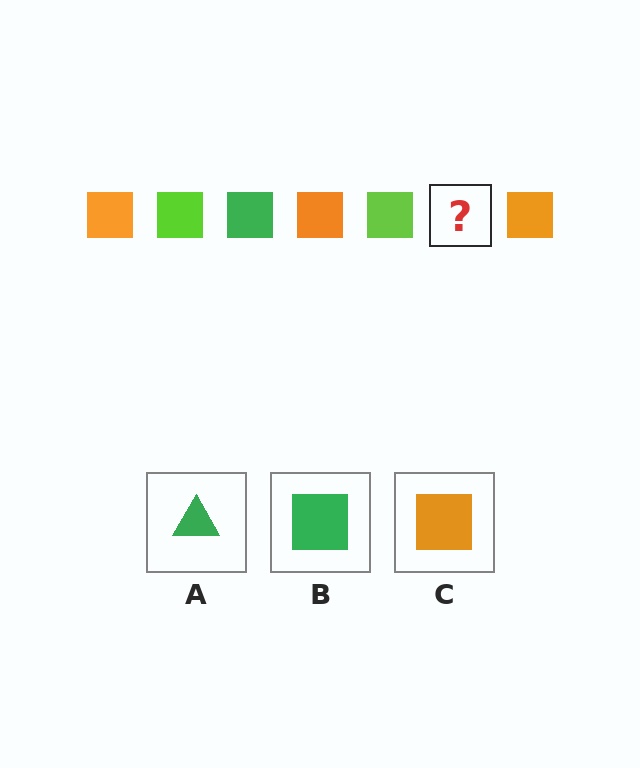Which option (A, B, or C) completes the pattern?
B.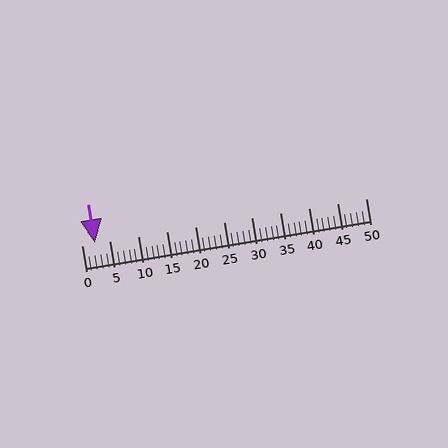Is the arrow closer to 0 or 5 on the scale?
The arrow is closer to 0.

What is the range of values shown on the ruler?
The ruler shows values from 0 to 50.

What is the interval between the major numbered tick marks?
The major tick marks are spaced 5 units apart.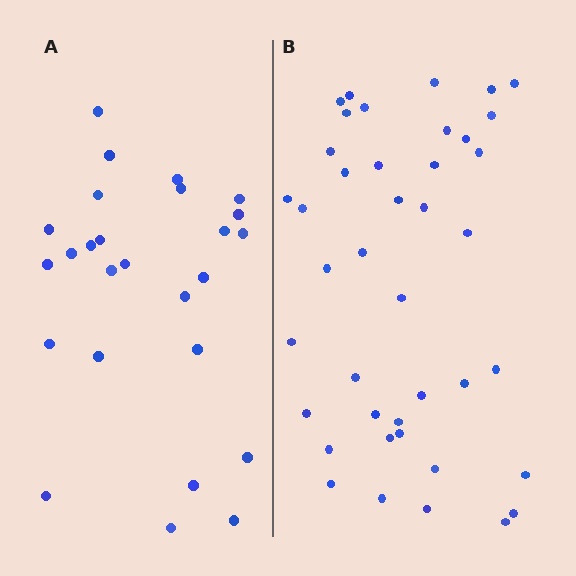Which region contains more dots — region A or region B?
Region B (the right region) has more dots.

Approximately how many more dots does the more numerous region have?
Region B has approximately 15 more dots than region A.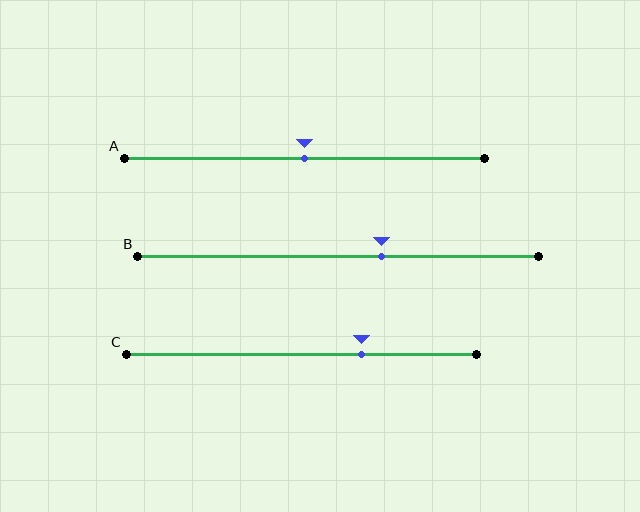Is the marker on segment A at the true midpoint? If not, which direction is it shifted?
Yes, the marker on segment A is at the true midpoint.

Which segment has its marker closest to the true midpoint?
Segment A has its marker closest to the true midpoint.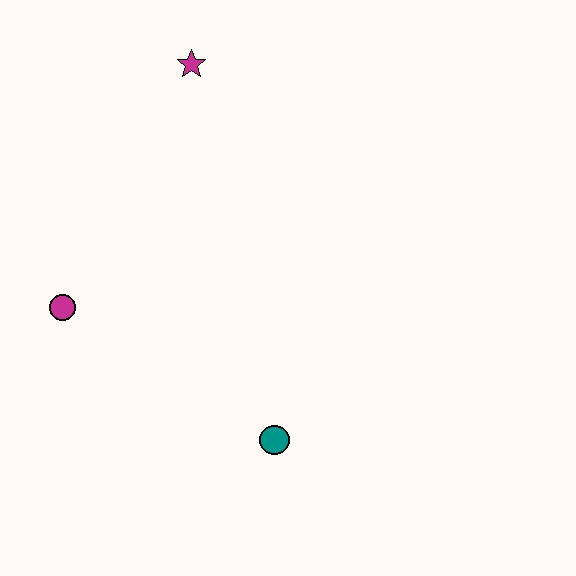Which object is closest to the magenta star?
The magenta circle is closest to the magenta star.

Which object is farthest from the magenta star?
The teal circle is farthest from the magenta star.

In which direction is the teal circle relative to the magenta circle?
The teal circle is to the right of the magenta circle.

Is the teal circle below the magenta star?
Yes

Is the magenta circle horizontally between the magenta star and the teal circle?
No